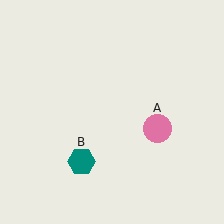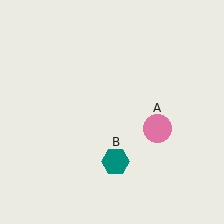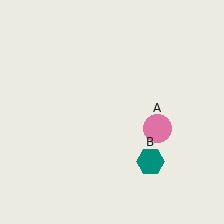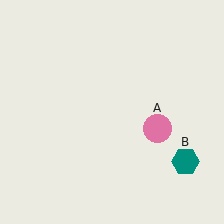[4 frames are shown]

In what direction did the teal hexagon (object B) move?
The teal hexagon (object B) moved right.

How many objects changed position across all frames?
1 object changed position: teal hexagon (object B).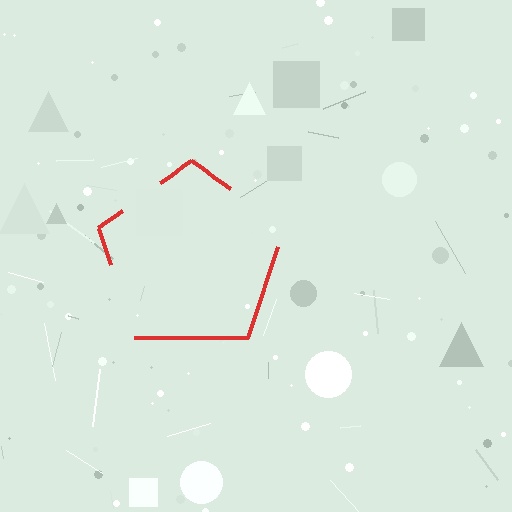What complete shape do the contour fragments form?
The contour fragments form a pentagon.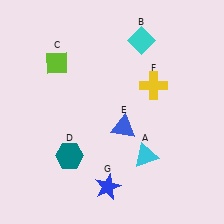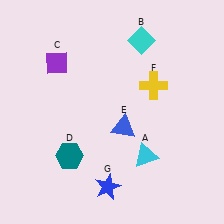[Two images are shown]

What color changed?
The diamond (C) changed from lime in Image 1 to purple in Image 2.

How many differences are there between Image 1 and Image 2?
There is 1 difference between the two images.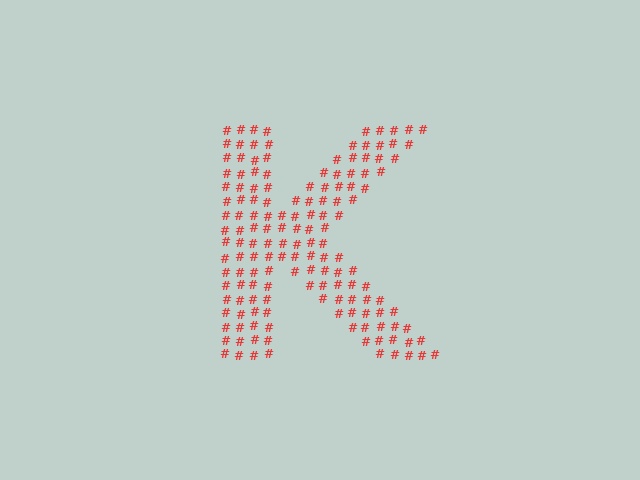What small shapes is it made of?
It is made of small hash symbols.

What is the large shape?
The large shape is the letter K.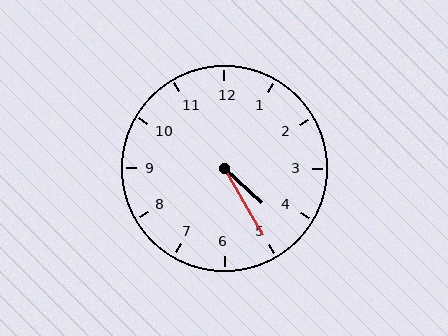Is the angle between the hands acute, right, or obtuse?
It is acute.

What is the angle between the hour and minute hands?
Approximately 18 degrees.